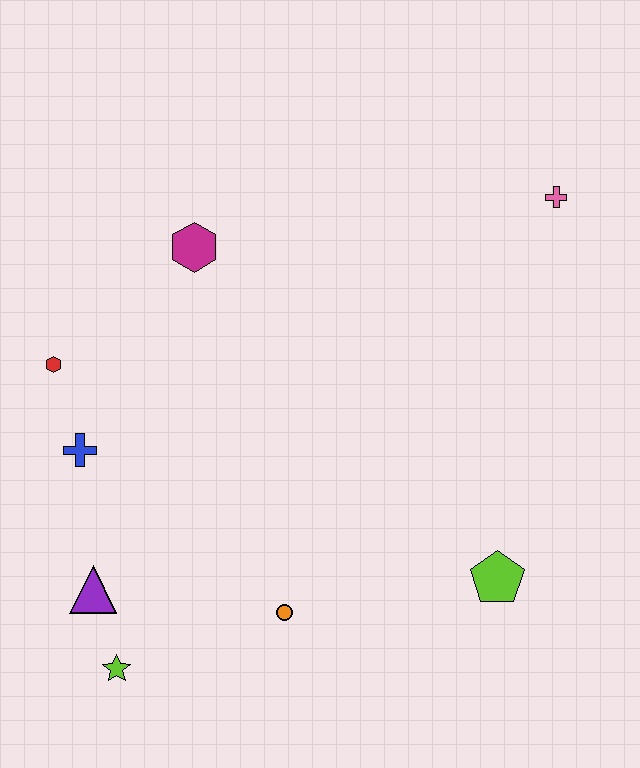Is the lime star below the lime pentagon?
Yes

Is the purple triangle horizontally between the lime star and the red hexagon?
Yes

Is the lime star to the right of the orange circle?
No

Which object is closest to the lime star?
The purple triangle is closest to the lime star.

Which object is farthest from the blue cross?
The pink cross is farthest from the blue cross.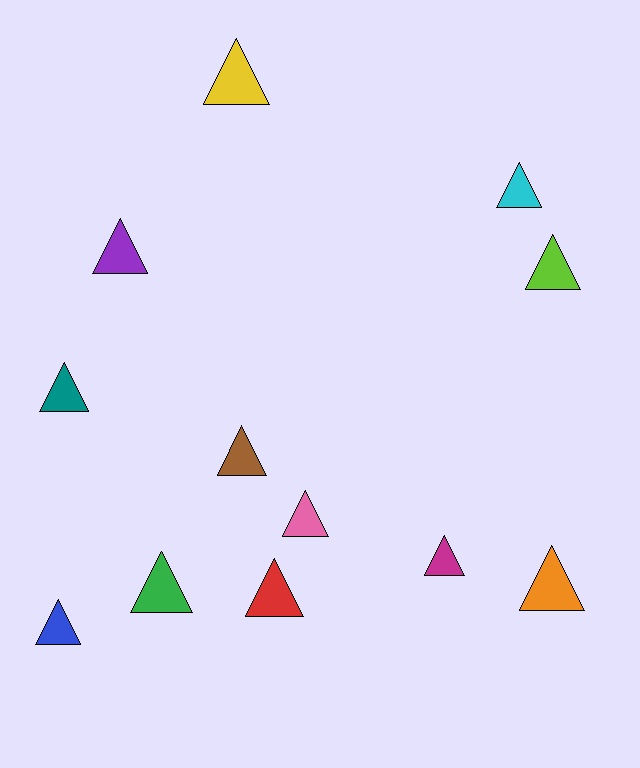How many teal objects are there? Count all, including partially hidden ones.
There is 1 teal object.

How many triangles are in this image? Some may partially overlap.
There are 12 triangles.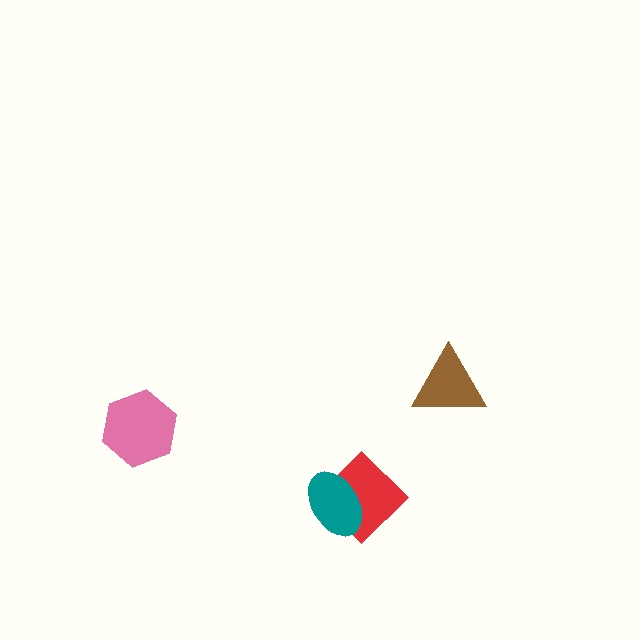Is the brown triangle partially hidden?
No, no other shape covers it.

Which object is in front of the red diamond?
The teal ellipse is in front of the red diamond.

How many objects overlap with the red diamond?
1 object overlaps with the red diamond.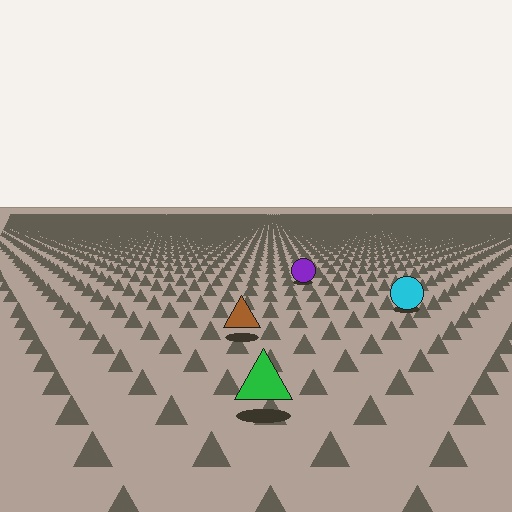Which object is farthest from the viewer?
The purple circle is farthest from the viewer. It appears smaller and the ground texture around it is denser.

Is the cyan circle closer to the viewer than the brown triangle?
No. The brown triangle is closer — you can tell from the texture gradient: the ground texture is coarser near it.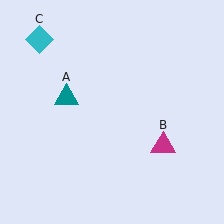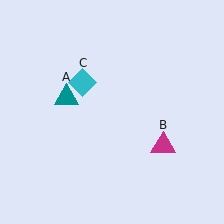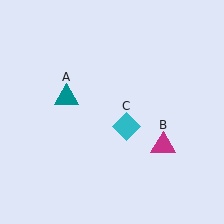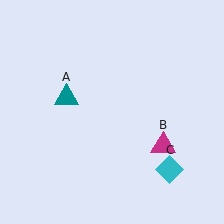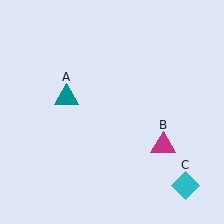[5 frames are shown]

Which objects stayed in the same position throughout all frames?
Teal triangle (object A) and magenta triangle (object B) remained stationary.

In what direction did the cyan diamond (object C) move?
The cyan diamond (object C) moved down and to the right.